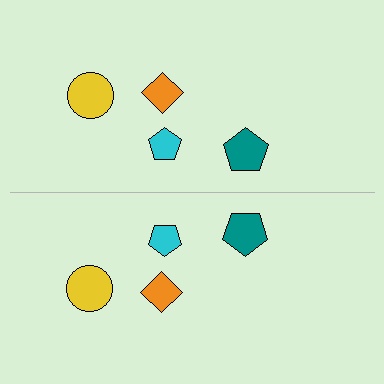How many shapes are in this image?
There are 8 shapes in this image.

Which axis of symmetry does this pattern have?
The pattern has a horizontal axis of symmetry running through the center of the image.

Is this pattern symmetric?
Yes, this pattern has bilateral (reflection) symmetry.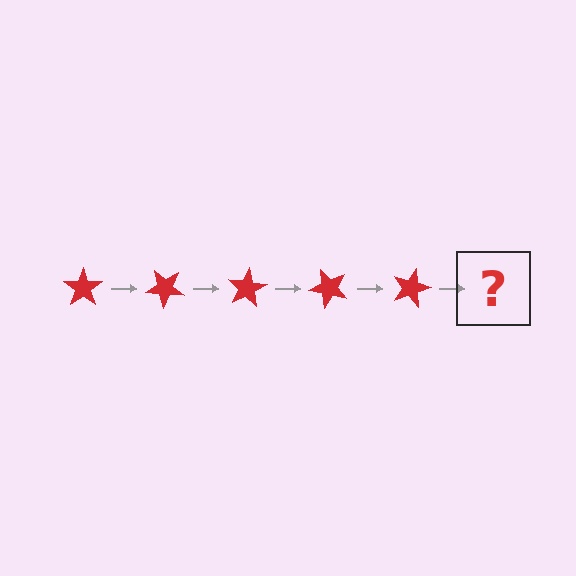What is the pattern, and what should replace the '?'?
The pattern is that the star rotates 40 degrees each step. The '?' should be a red star rotated 200 degrees.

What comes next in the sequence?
The next element should be a red star rotated 200 degrees.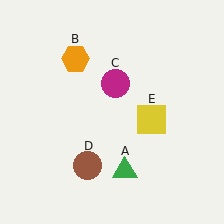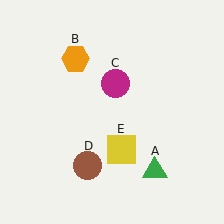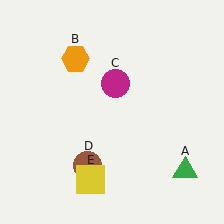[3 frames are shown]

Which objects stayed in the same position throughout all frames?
Orange hexagon (object B) and magenta circle (object C) and brown circle (object D) remained stationary.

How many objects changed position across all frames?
2 objects changed position: green triangle (object A), yellow square (object E).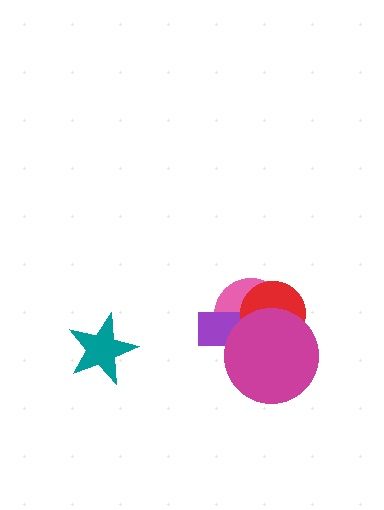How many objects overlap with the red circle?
3 objects overlap with the red circle.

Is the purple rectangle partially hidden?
Yes, it is partially covered by another shape.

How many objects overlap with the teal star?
0 objects overlap with the teal star.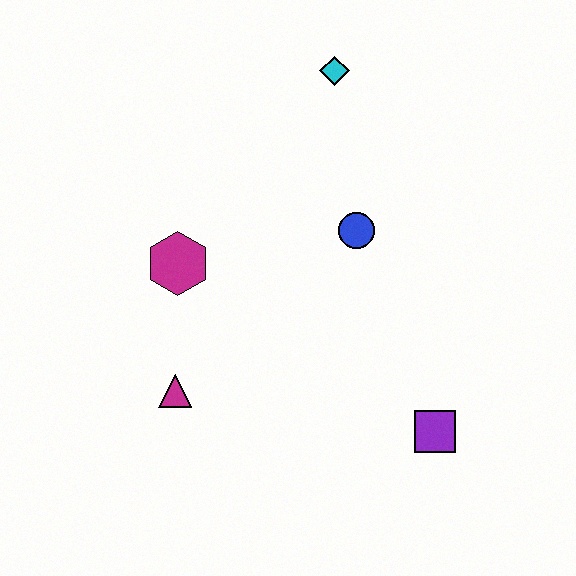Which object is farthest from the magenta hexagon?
The purple square is farthest from the magenta hexagon.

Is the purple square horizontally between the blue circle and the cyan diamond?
No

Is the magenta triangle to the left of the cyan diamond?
Yes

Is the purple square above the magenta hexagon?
No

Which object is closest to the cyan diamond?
The blue circle is closest to the cyan diamond.